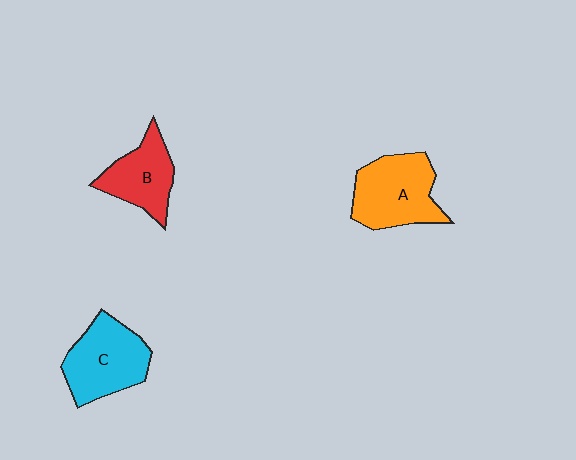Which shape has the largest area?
Shape A (orange).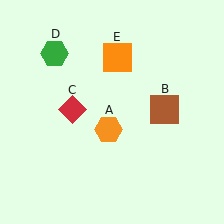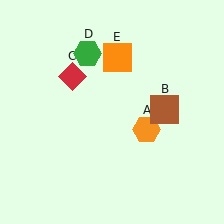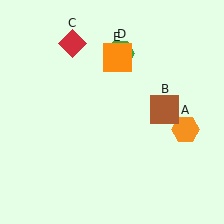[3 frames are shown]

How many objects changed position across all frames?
3 objects changed position: orange hexagon (object A), red diamond (object C), green hexagon (object D).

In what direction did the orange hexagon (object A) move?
The orange hexagon (object A) moved right.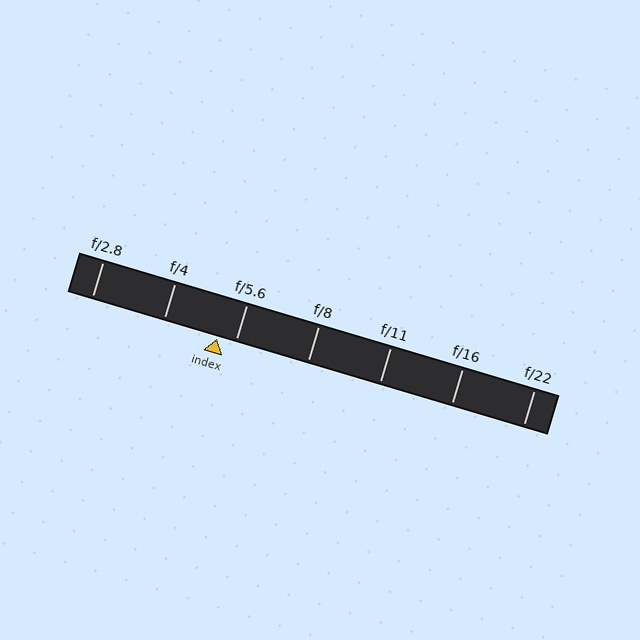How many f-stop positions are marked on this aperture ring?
There are 7 f-stop positions marked.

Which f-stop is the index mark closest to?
The index mark is closest to f/5.6.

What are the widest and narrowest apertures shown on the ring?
The widest aperture shown is f/2.8 and the narrowest is f/22.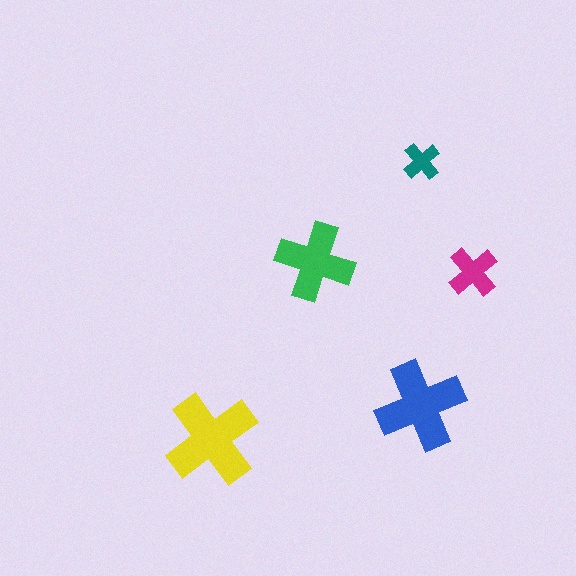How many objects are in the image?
There are 5 objects in the image.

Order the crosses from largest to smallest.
the yellow one, the blue one, the green one, the magenta one, the teal one.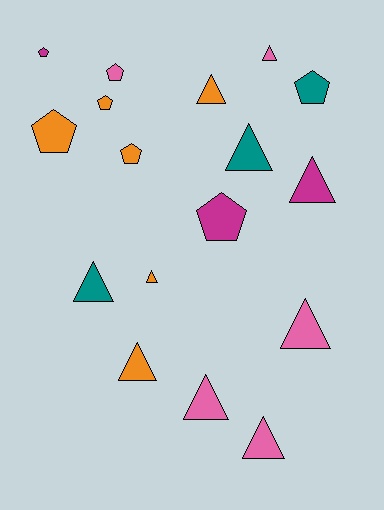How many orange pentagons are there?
There are 3 orange pentagons.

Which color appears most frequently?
Orange, with 6 objects.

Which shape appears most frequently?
Triangle, with 10 objects.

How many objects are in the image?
There are 17 objects.